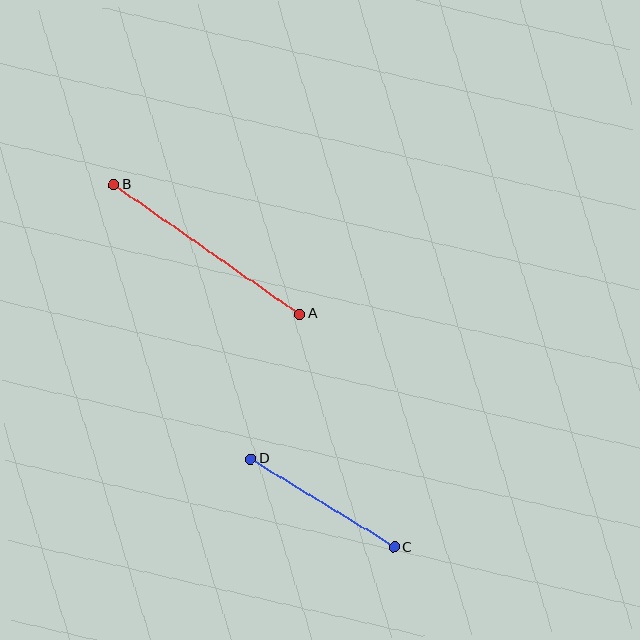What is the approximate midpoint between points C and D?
The midpoint is at approximately (323, 503) pixels.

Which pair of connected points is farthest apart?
Points A and B are farthest apart.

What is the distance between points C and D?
The distance is approximately 169 pixels.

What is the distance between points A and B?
The distance is approximately 226 pixels.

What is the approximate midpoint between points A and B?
The midpoint is at approximately (207, 249) pixels.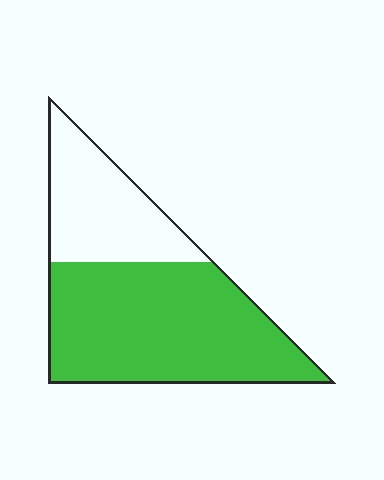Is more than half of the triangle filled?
Yes.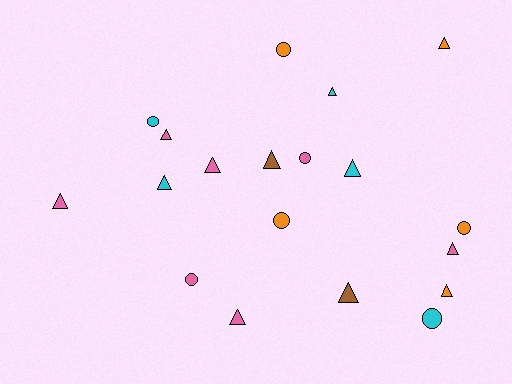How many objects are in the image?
There are 19 objects.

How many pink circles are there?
There are 2 pink circles.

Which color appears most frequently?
Pink, with 7 objects.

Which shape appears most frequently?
Triangle, with 12 objects.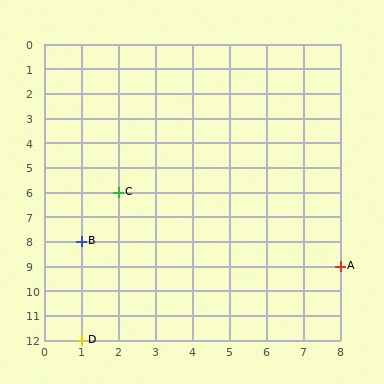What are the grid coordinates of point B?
Point B is at grid coordinates (1, 8).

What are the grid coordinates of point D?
Point D is at grid coordinates (1, 12).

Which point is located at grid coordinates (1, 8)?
Point B is at (1, 8).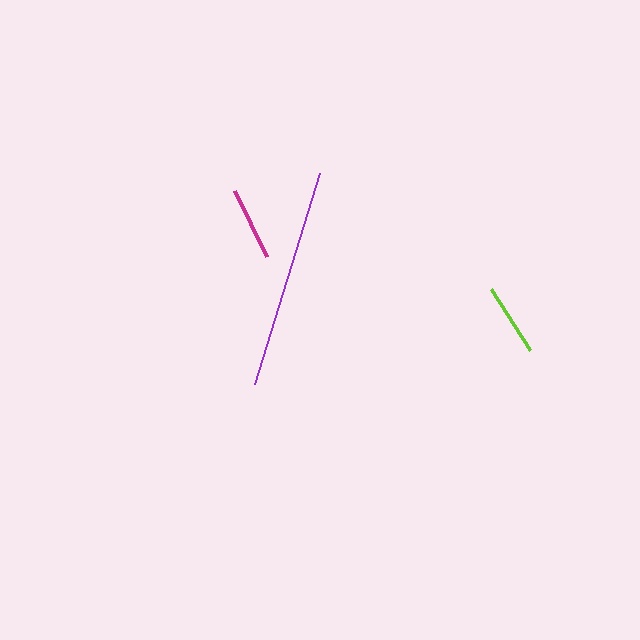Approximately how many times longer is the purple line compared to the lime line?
The purple line is approximately 3.1 times the length of the lime line.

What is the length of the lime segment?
The lime segment is approximately 72 pixels long.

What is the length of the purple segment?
The purple segment is approximately 221 pixels long.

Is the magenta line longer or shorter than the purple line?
The purple line is longer than the magenta line.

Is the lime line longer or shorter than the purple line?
The purple line is longer than the lime line.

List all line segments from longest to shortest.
From longest to shortest: purple, magenta, lime.